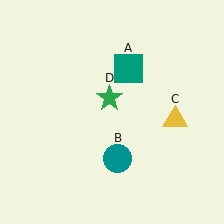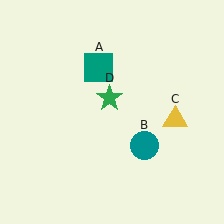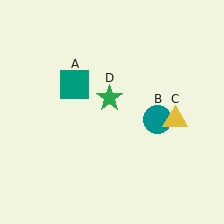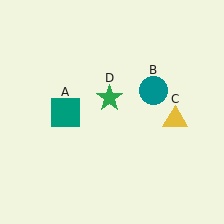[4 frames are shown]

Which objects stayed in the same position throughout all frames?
Yellow triangle (object C) and green star (object D) remained stationary.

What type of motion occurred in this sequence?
The teal square (object A), teal circle (object B) rotated counterclockwise around the center of the scene.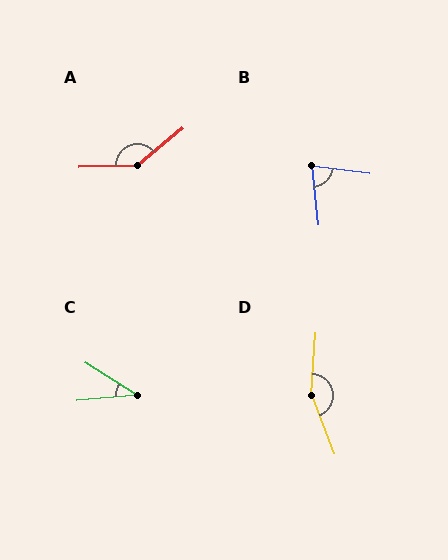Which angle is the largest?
D, at approximately 155 degrees.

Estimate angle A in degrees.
Approximately 142 degrees.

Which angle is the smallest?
C, at approximately 37 degrees.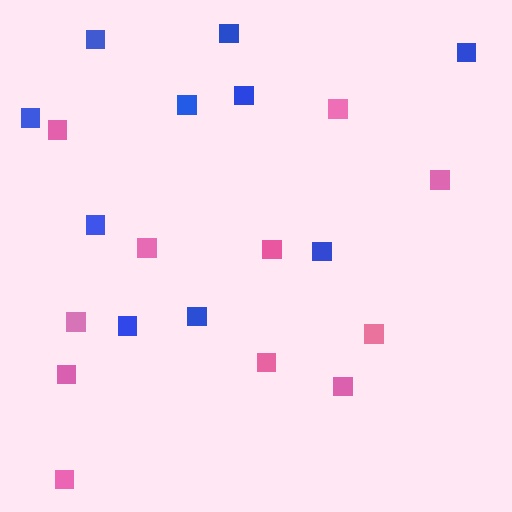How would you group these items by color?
There are 2 groups: one group of pink squares (11) and one group of blue squares (10).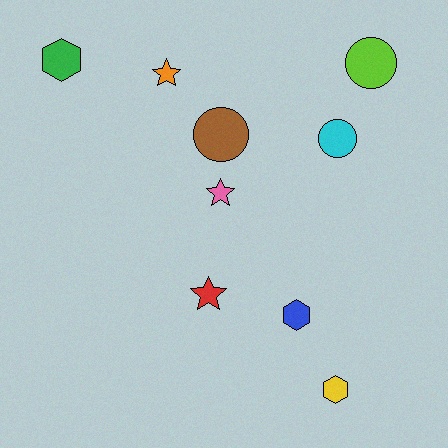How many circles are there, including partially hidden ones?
There are 3 circles.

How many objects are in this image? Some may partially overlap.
There are 9 objects.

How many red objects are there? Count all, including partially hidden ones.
There is 1 red object.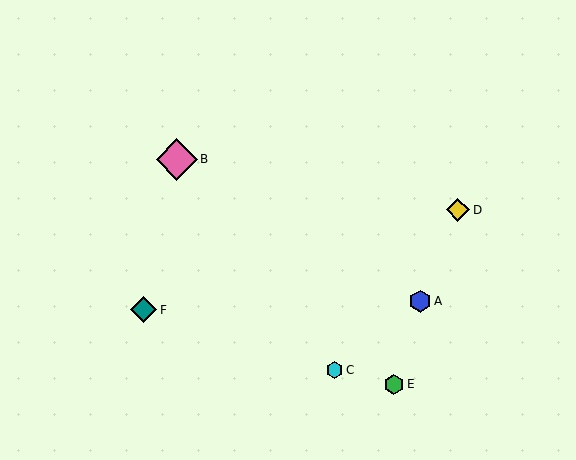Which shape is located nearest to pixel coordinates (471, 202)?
The yellow diamond (labeled D) at (458, 210) is nearest to that location.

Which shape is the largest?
The pink diamond (labeled B) is the largest.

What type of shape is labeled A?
Shape A is a blue hexagon.